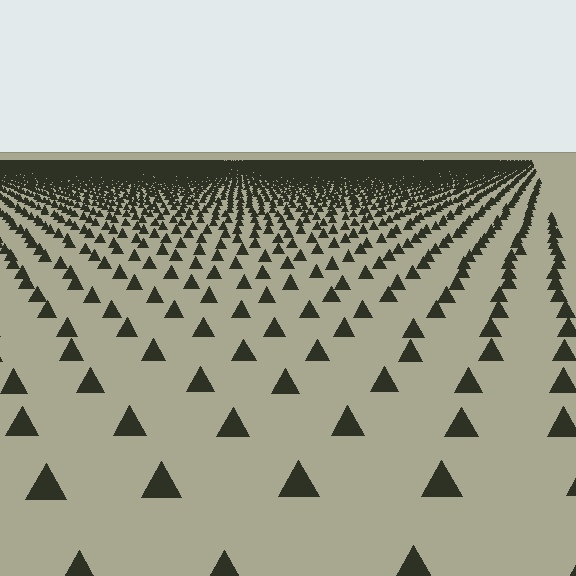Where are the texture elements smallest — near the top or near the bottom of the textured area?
Near the top.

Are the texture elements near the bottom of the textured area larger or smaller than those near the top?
Larger. Near the bottom, elements are closer to the viewer and appear at a bigger on-screen size.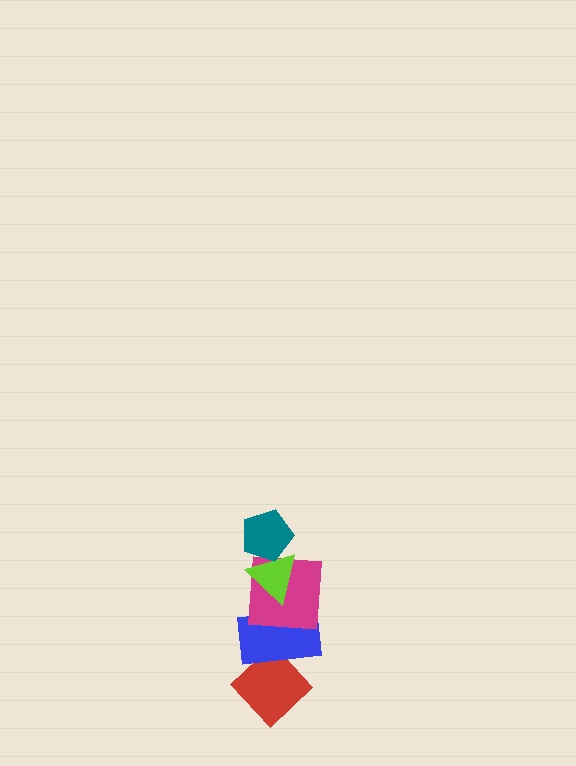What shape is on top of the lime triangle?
The teal pentagon is on top of the lime triangle.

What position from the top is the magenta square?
The magenta square is 3rd from the top.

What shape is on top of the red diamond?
The blue rectangle is on top of the red diamond.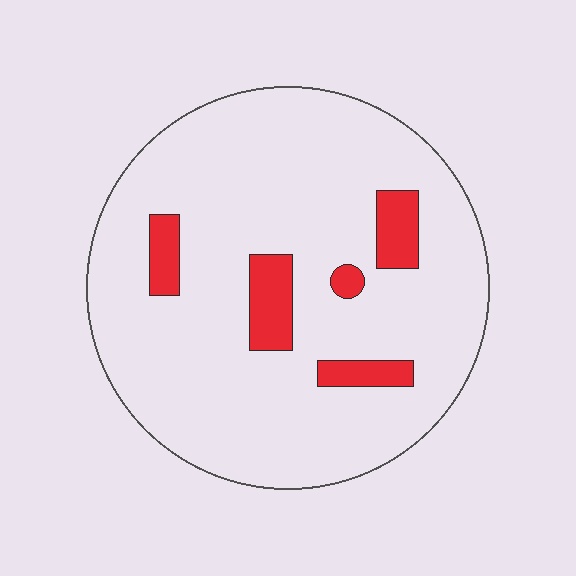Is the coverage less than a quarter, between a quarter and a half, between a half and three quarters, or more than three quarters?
Less than a quarter.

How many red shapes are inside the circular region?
5.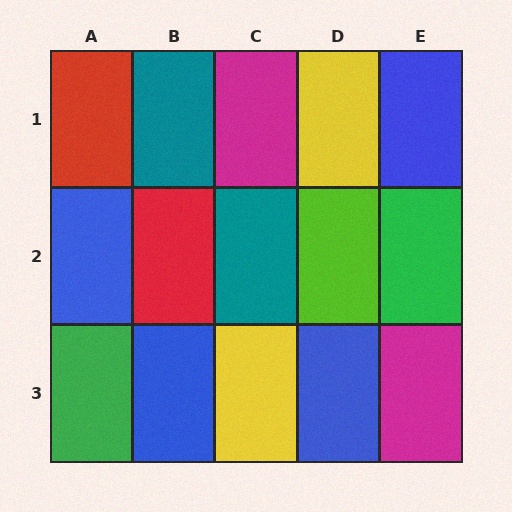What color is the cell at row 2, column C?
Teal.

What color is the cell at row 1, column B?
Teal.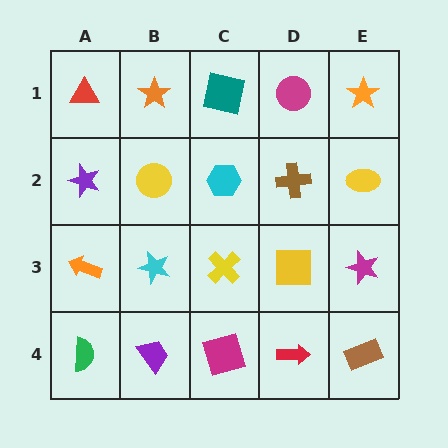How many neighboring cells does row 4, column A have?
2.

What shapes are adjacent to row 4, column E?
A magenta star (row 3, column E), a red arrow (row 4, column D).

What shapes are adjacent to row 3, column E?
A yellow ellipse (row 2, column E), a brown rectangle (row 4, column E), a yellow square (row 3, column D).